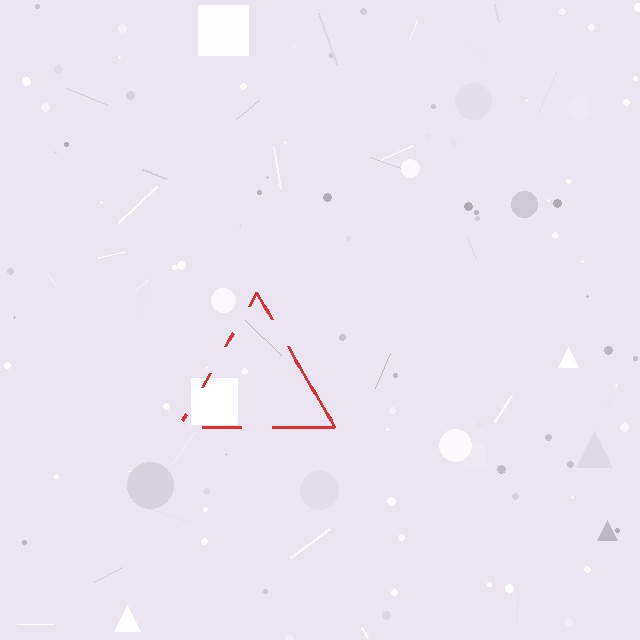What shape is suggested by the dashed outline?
The dashed outline suggests a triangle.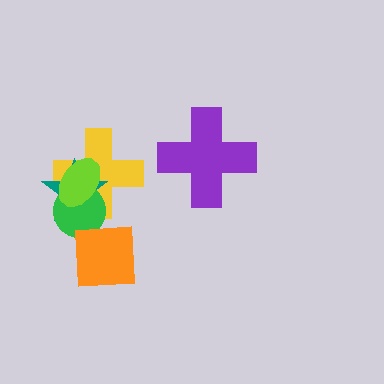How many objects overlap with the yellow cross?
3 objects overlap with the yellow cross.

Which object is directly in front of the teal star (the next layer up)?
The green circle is directly in front of the teal star.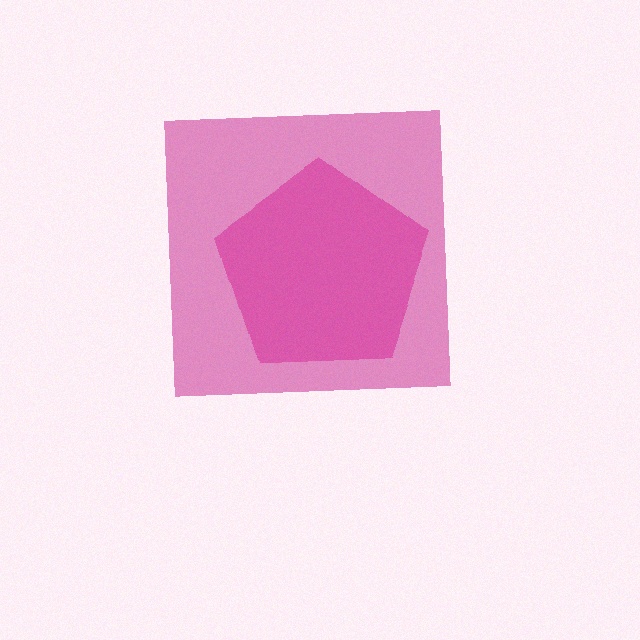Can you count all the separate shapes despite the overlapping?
Yes, there are 2 separate shapes.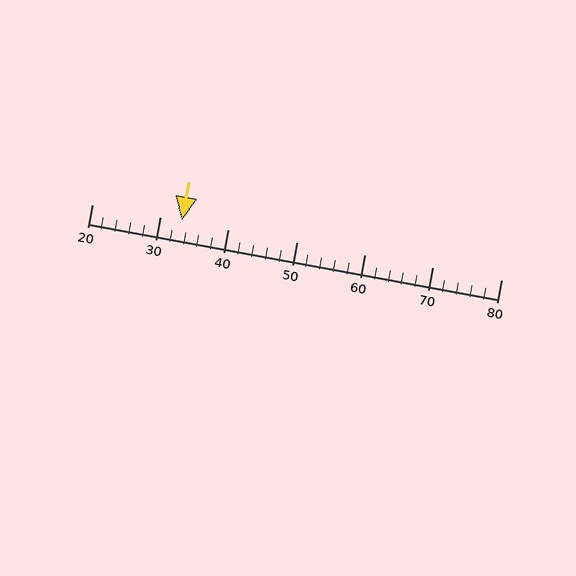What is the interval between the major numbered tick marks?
The major tick marks are spaced 10 units apart.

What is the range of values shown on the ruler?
The ruler shows values from 20 to 80.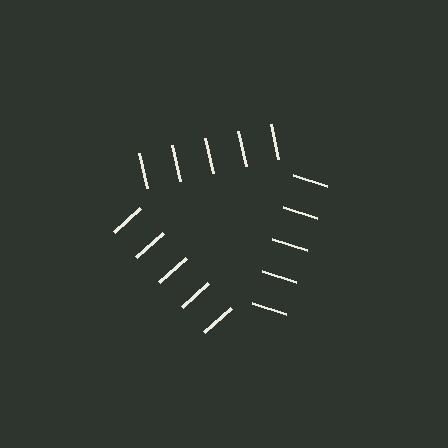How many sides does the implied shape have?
3 sides — the line-ends trace a triangle.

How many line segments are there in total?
15 — 5 along each of the 3 edges.